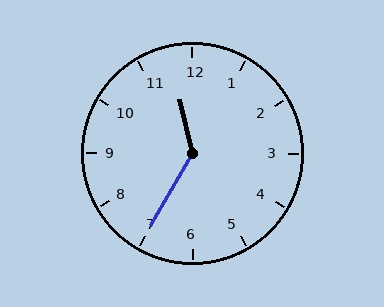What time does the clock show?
11:35.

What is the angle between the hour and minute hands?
Approximately 138 degrees.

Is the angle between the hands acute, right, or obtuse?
It is obtuse.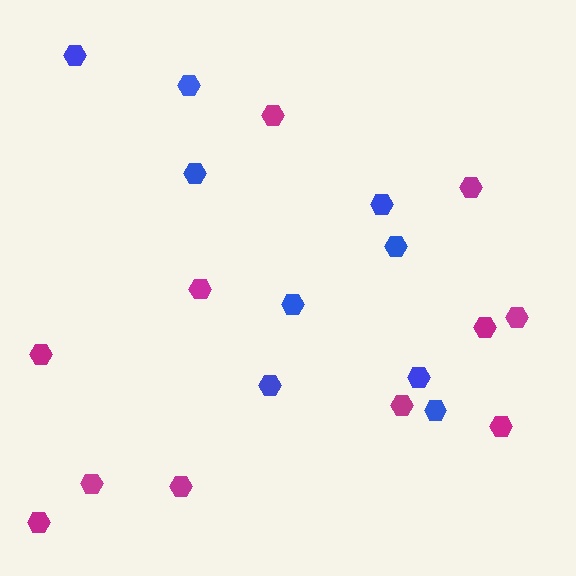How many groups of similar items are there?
There are 2 groups: one group of magenta hexagons (11) and one group of blue hexagons (9).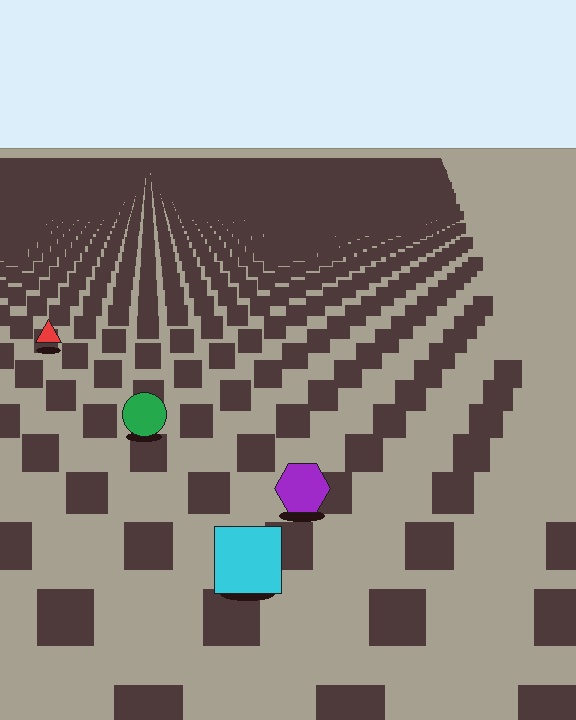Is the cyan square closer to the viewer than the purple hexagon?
Yes. The cyan square is closer — you can tell from the texture gradient: the ground texture is coarser near it.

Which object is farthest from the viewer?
The red triangle is farthest from the viewer. It appears smaller and the ground texture around it is denser.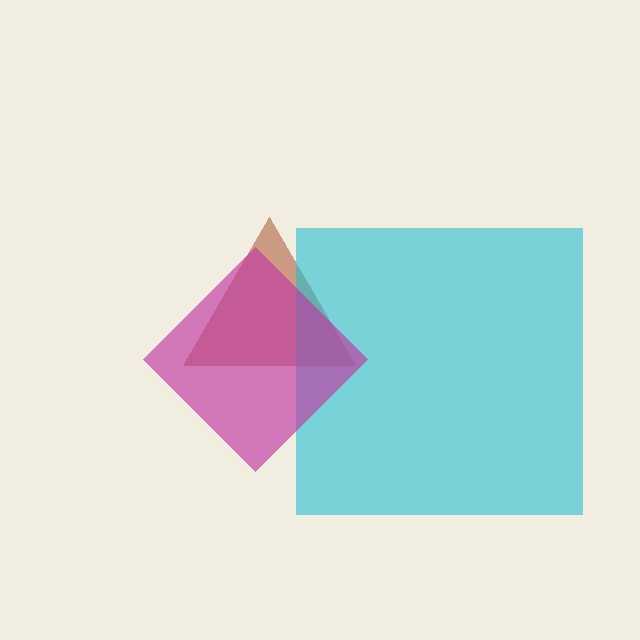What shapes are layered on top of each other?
The layered shapes are: a brown triangle, a cyan square, a magenta diamond.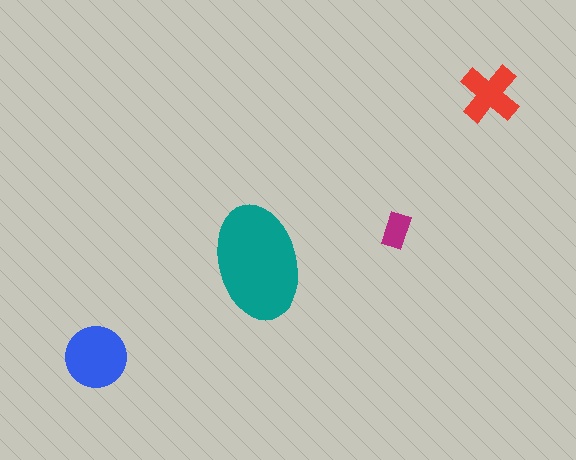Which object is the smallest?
The magenta rectangle.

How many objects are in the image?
There are 4 objects in the image.